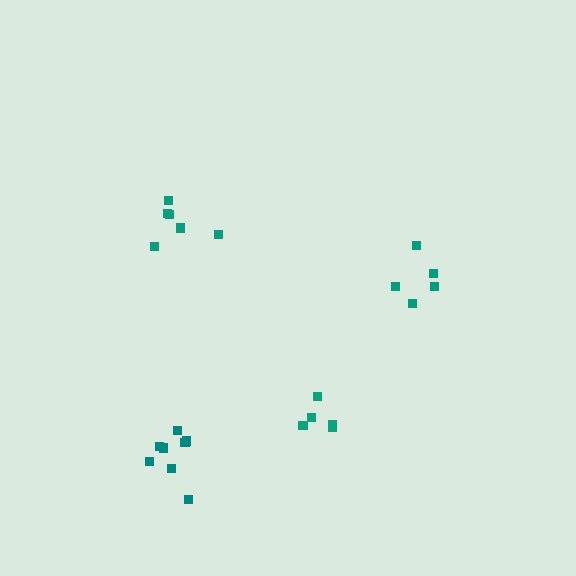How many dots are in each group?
Group 1: 5 dots, Group 2: 8 dots, Group 3: 5 dots, Group 4: 6 dots (24 total).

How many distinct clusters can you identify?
There are 4 distinct clusters.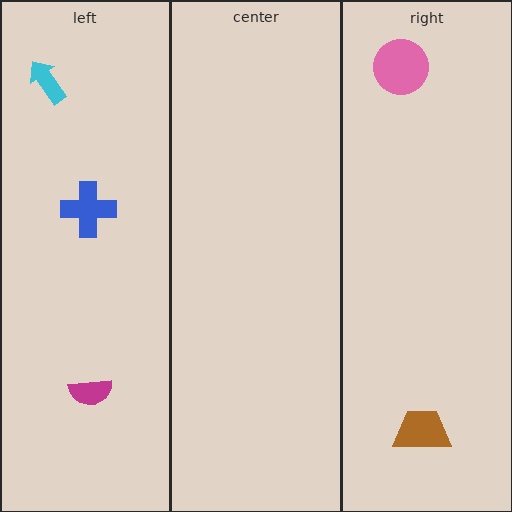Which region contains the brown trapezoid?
The right region.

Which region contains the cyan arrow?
The left region.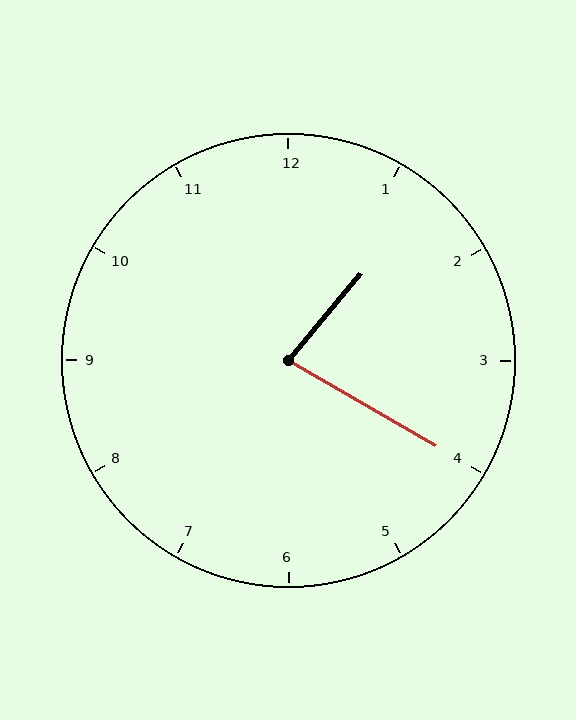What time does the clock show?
1:20.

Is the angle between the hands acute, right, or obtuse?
It is acute.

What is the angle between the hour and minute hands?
Approximately 80 degrees.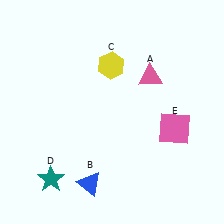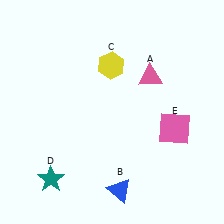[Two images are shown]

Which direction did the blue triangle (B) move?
The blue triangle (B) moved right.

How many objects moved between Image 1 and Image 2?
1 object moved between the two images.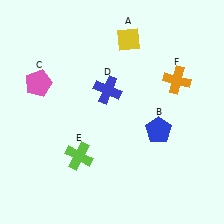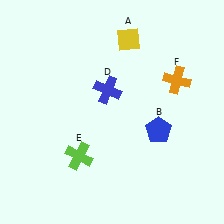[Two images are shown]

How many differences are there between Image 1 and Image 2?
There is 1 difference between the two images.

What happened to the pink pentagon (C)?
The pink pentagon (C) was removed in Image 2. It was in the top-left area of Image 1.